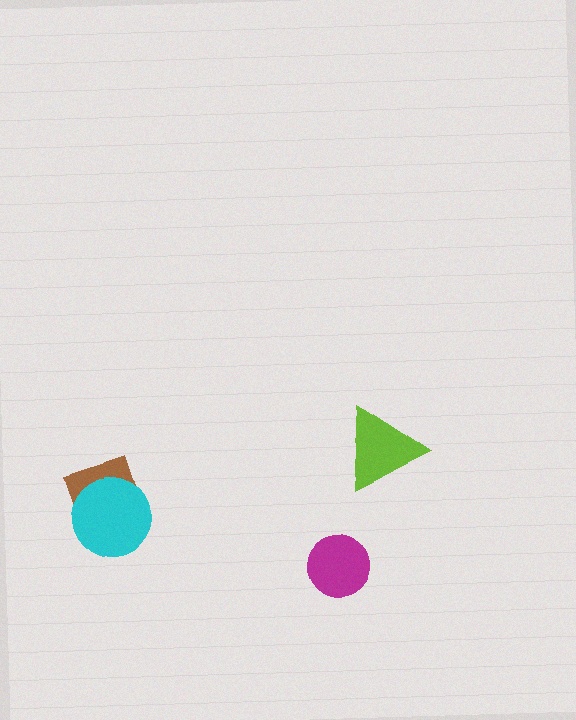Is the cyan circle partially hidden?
No, no other shape covers it.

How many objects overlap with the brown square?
1 object overlaps with the brown square.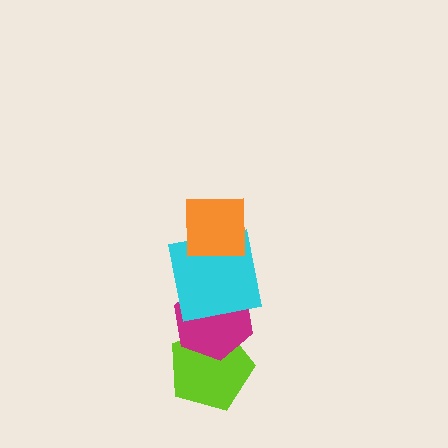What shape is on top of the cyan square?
The orange square is on top of the cyan square.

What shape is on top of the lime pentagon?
The magenta hexagon is on top of the lime pentagon.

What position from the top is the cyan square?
The cyan square is 2nd from the top.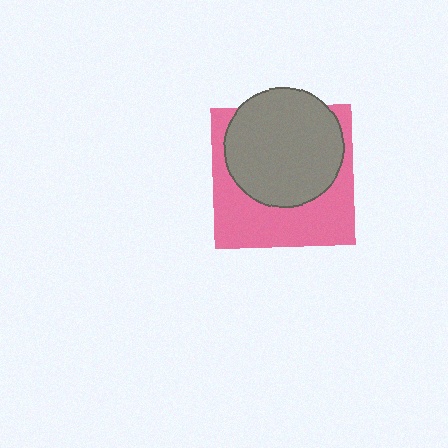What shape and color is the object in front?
The object in front is a gray circle.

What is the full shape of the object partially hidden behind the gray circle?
The partially hidden object is a pink square.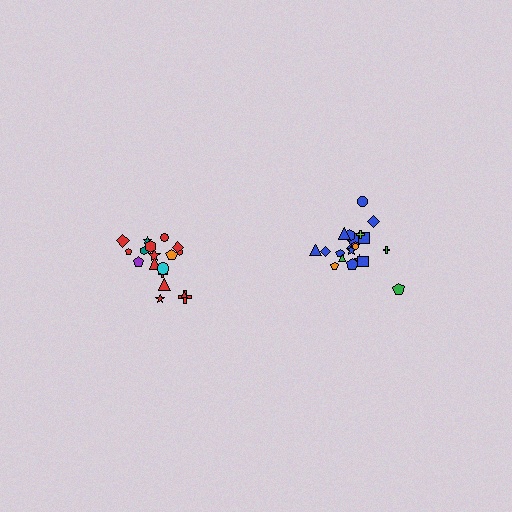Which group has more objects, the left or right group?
The right group.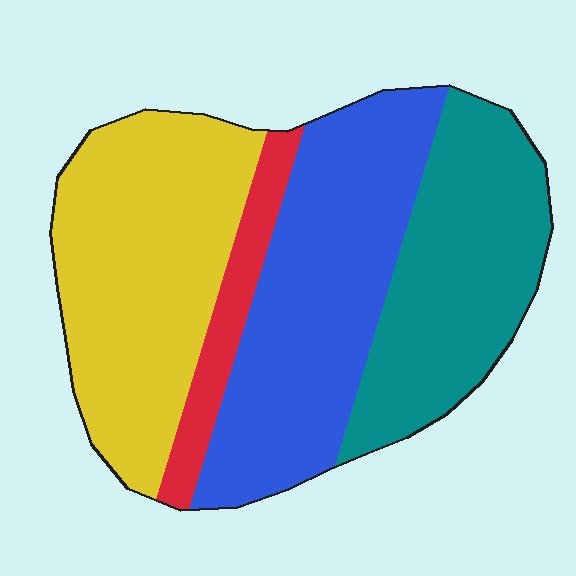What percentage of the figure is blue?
Blue takes up about one third (1/3) of the figure.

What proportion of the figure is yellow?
Yellow covers 33% of the figure.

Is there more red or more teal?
Teal.